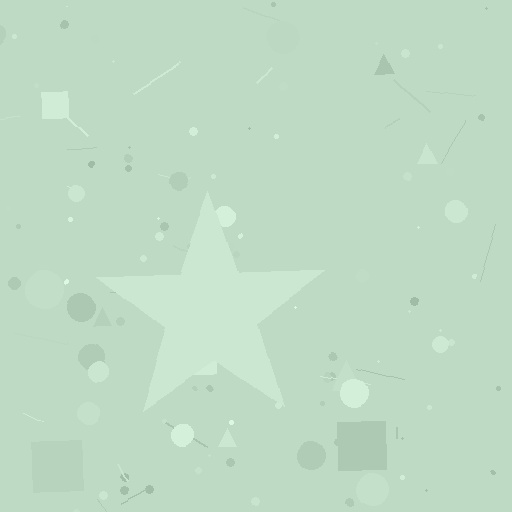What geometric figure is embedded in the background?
A star is embedded in the background.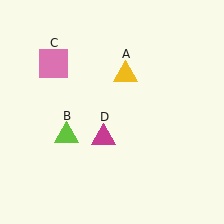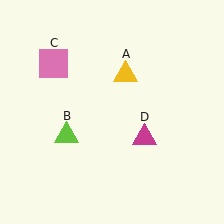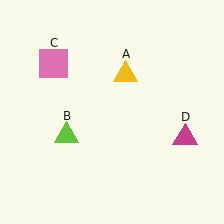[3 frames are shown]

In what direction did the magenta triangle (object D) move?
The magenta triangle (object D) moved right.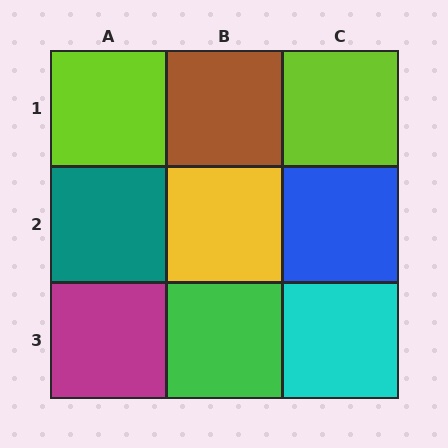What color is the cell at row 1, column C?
Lime.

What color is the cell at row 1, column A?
Lime.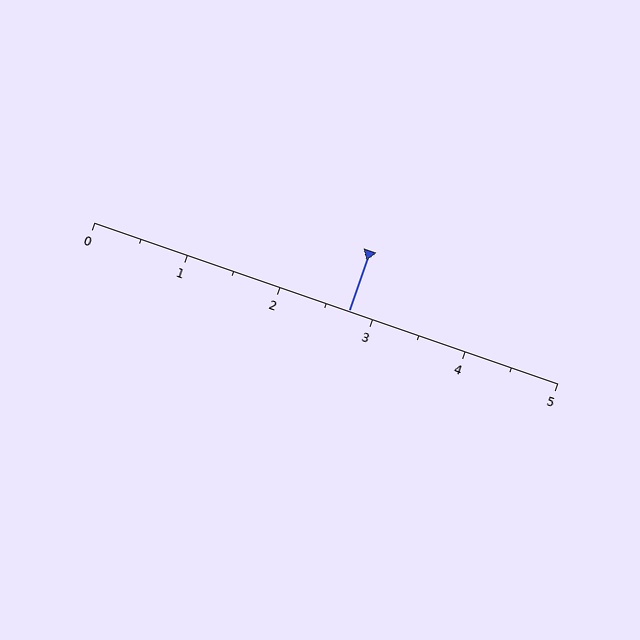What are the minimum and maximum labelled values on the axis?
The axis runs from 0 to 5.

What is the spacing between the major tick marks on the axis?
The major ticks are spaced 1 apart.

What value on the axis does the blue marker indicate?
The marker indicates approximately 2.8.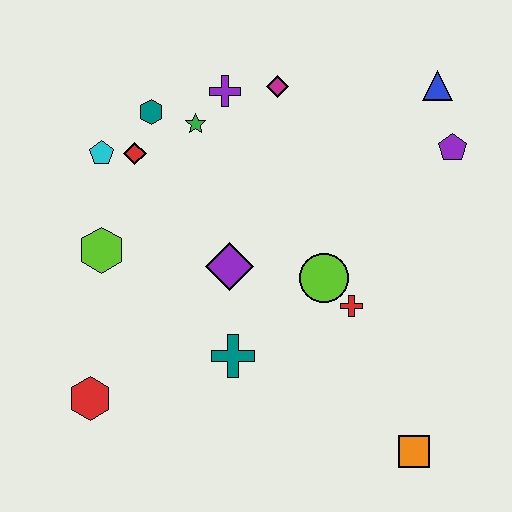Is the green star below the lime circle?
No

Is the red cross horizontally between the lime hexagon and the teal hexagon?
No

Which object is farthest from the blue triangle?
The red hexagon is farthest from the blue triangle.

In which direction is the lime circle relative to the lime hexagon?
The lime circle is to the right of the lime hexagon.